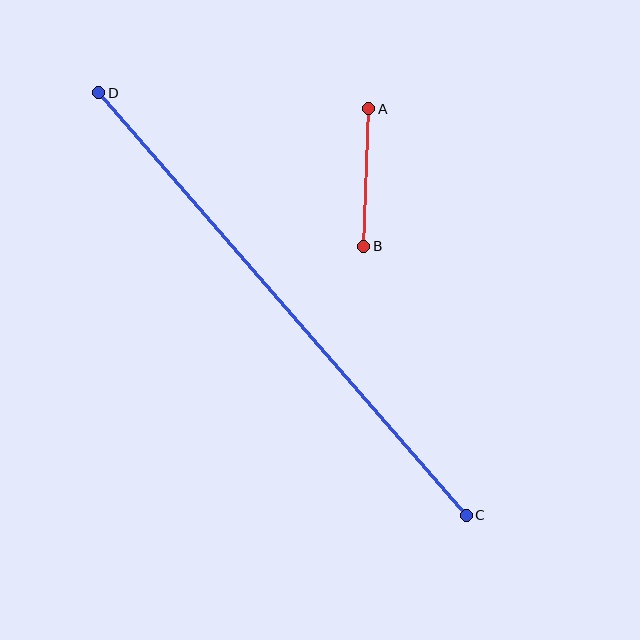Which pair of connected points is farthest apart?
Points C and D are farthest apart.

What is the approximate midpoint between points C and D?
The midpoint is at approximately (283, 304) pixels.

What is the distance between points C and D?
The distance is approximately 560 pixels.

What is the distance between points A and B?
The distance is approximately 138 pixels.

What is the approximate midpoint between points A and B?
The midpoint is at approximately (366, 178) pixels.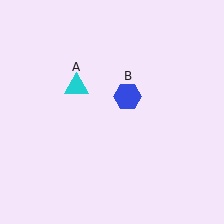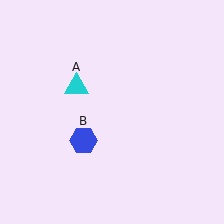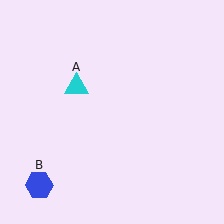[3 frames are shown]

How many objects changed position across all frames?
1 object changed position: blue hexagon (object B).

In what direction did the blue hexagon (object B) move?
The blue hexagon (object B) moved down and to the left.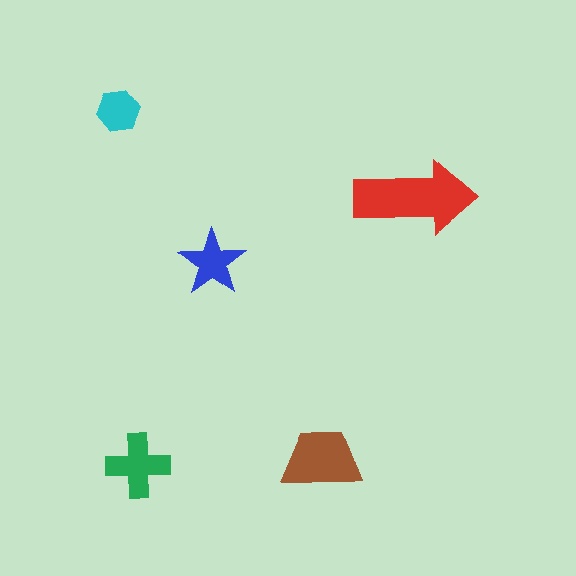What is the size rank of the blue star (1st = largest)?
4th.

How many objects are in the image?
There are 5 objects in the image.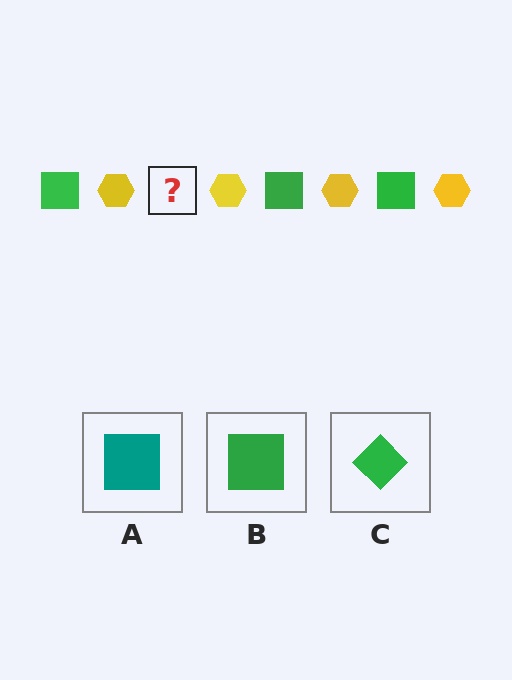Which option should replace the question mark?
Option B.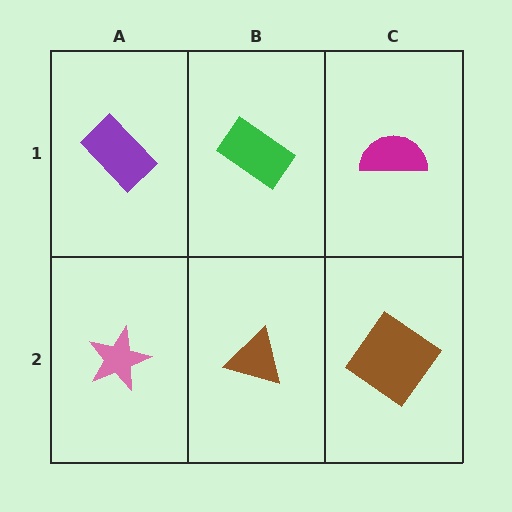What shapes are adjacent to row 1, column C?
A brown diamond (row 2, column C), a green rectangle (row 1, column B).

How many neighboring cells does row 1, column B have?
3.